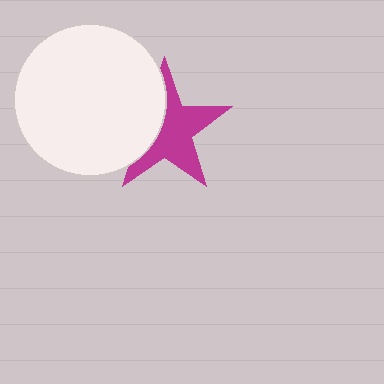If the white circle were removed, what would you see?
You would see the complete magenta star.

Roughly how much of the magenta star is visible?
About half of it is visible (roughly 63%).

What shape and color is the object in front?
The object in front is a white circle.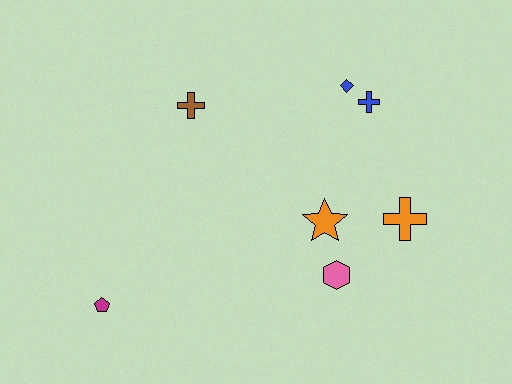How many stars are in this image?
There is 1 star.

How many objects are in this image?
There are 7 objects.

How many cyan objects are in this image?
There are no cyan objects.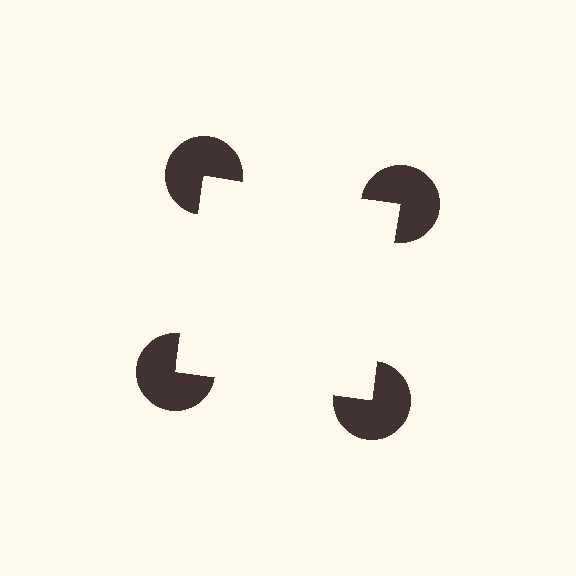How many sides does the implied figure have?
4 sides.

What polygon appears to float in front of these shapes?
An illusory square — its edges are inferred from the aligned wedge cuts in the pac-man discs, not physically drawn.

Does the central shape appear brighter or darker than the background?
It typically appears slightly brighter than the background, even though no actual brightness change is drawn.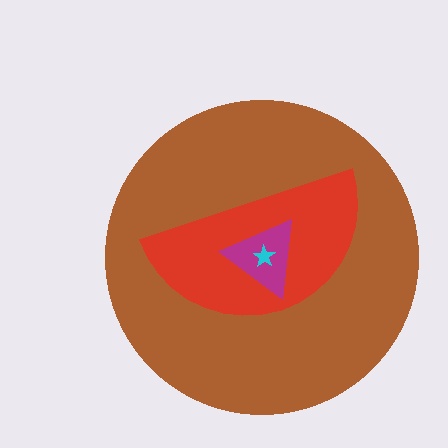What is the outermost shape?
The brown circle.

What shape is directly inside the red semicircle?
The magenta triangle.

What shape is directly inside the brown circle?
The red semicircle.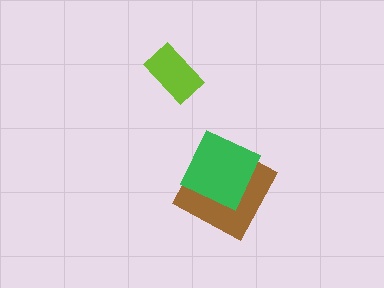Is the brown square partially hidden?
Yes, it is partially covered by another shape.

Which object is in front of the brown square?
The green square is in front of the brown square.